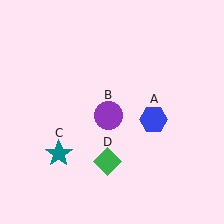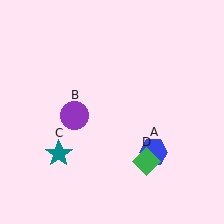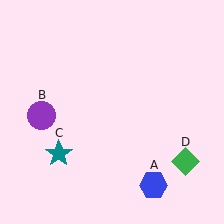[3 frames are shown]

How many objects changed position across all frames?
3 objects changed position: blue hexagon (object A), purple circle (object B), green diamond (object D).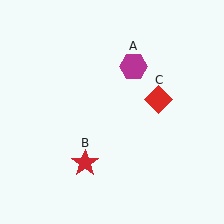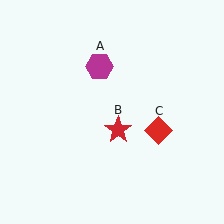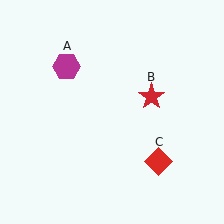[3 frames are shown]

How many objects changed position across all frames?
3 objects changed position: magenta hexagon (object A), red star (object B), red diamond (object C).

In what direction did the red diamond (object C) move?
The red diamond (object C) moved down.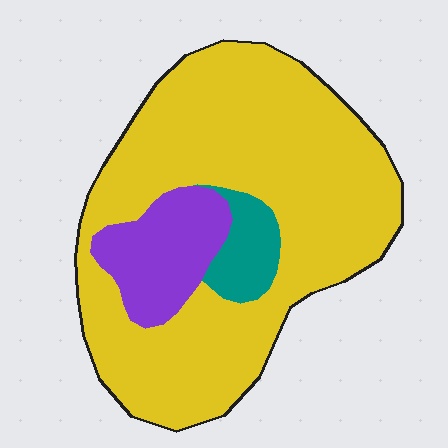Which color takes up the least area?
Teal, at roughly 5%.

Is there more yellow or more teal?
Yellow.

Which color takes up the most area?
Yellow, at roughly 80%.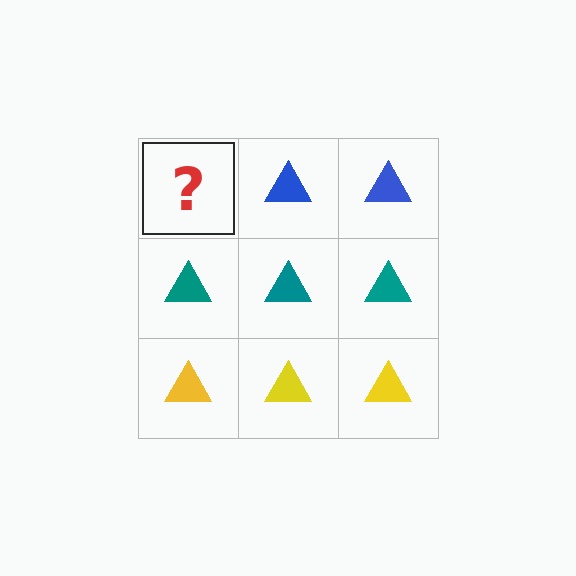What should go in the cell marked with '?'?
The missing cell should contain a blue triangle.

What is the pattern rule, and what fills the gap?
The rule is that each row has a consistent color. The gap should be filled with a blue triangle.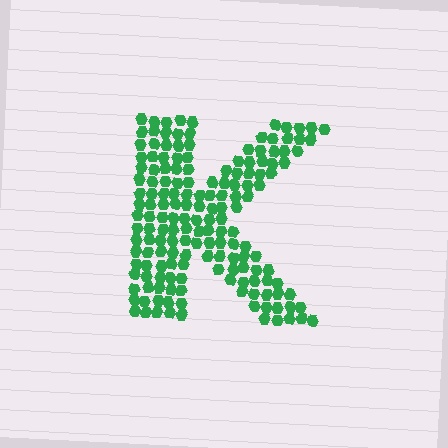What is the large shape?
The large shape is the letter K.